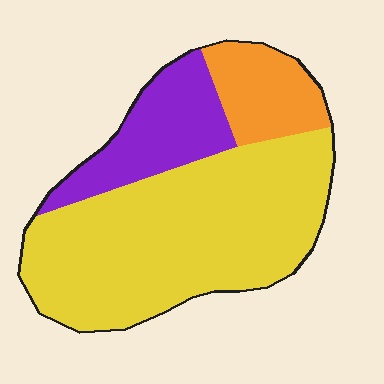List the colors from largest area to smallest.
From largest to smallest: yellow, purple, orange.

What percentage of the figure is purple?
Purple takes up between a sixth and a third of the figure.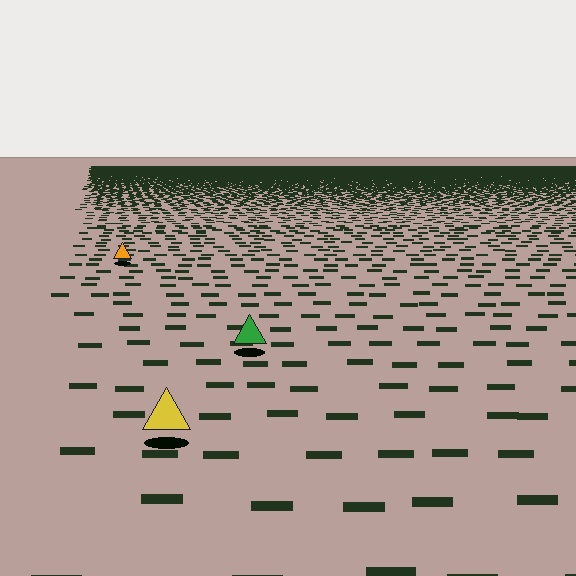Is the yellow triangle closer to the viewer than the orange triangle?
Yes. The yellow triangle is closer — you can tell from the texture gradient: the ground texture is coarser near it.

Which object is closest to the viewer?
The yellow triangle is closest. The texture marks near it are larger and more spread out.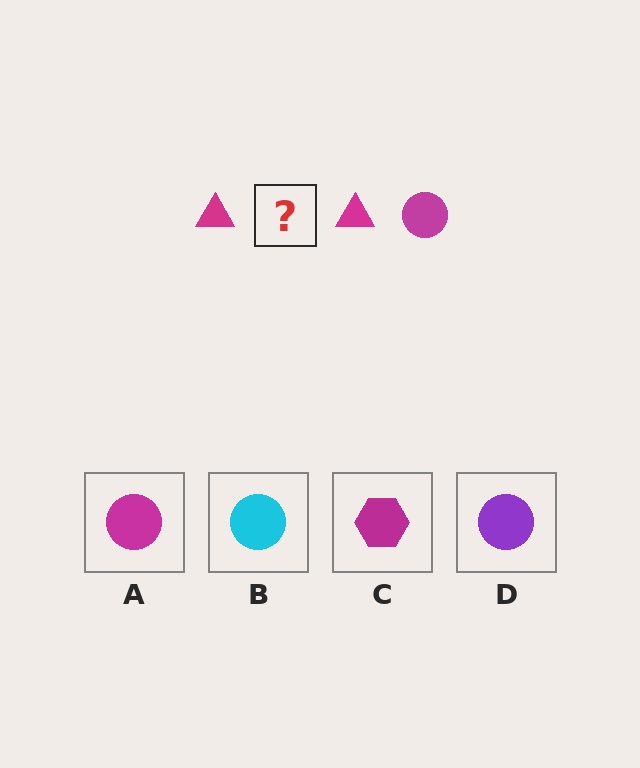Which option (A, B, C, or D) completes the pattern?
A.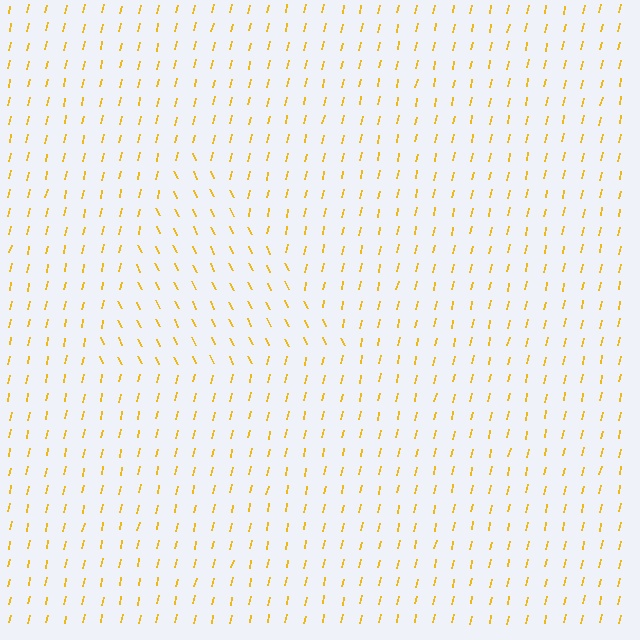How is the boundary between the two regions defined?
The boundary is defined purely by a change in line orientation (approximately 38 degrees difference). All lines are the same color and thickness.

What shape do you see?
I see a triangle.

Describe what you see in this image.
The image is filled with small yellow line segments. A triangle region in the image has lines oriented differently from the surrounding lines, creating a visible texture boundary.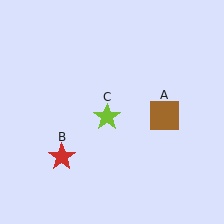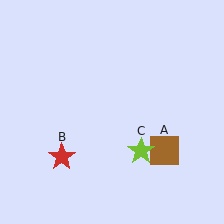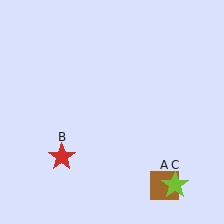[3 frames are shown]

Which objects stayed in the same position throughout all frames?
Red star (object B) remained stationary.